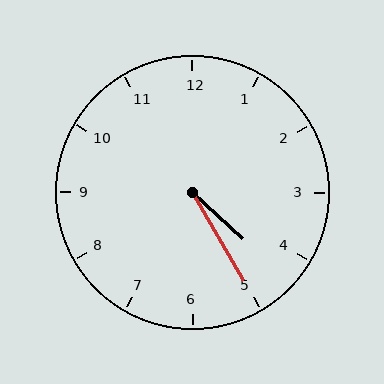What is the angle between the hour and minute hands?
Approximately 18 degrees.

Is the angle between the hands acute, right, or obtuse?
It is acute.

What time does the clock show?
4:25.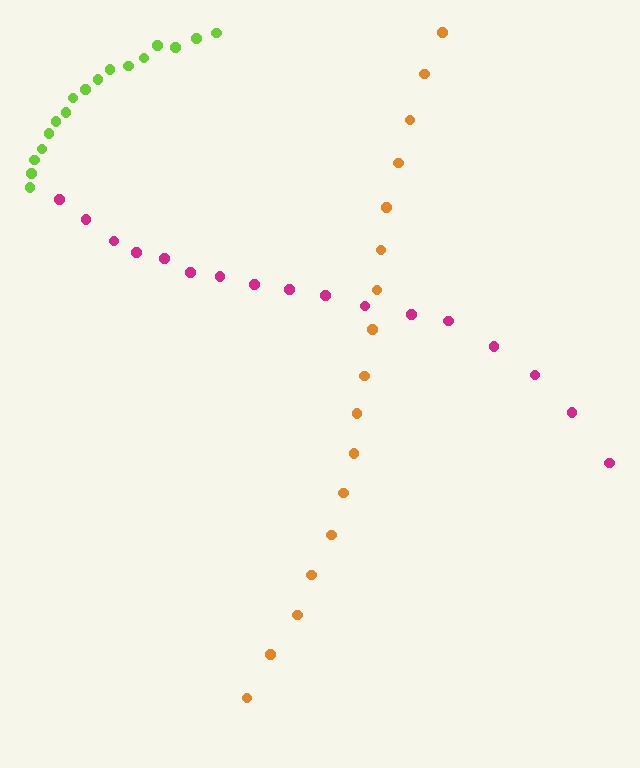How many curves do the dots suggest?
There are 3 distinct paths.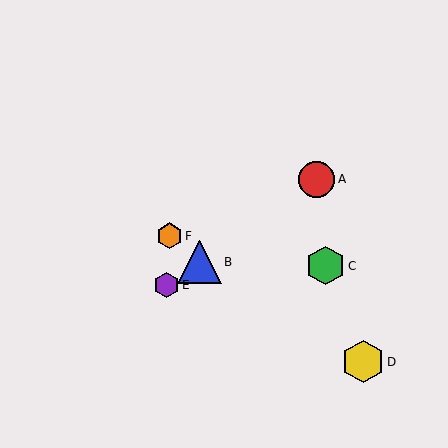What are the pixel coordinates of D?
Object D is at (363, 362).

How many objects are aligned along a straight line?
3 objects (A, B, E) are aligned along a straight line.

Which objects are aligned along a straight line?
Objects A, B, E are aligned along a straight line.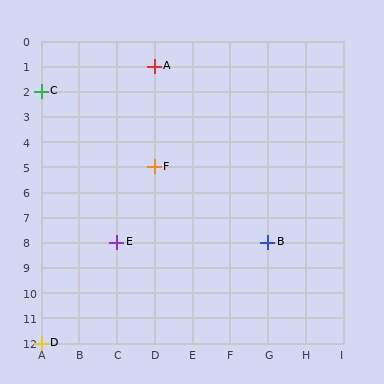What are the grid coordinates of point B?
Point B is at grid coordinates (G, 8).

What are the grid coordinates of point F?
Point F is at grid coordinates (D, 5).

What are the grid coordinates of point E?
Point E is at grid coordinates (C, 8).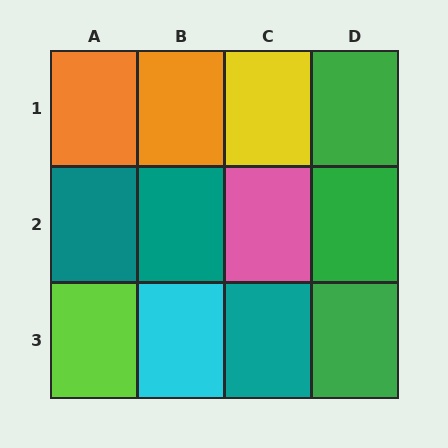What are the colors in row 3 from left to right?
Lime, cyan, teal, green.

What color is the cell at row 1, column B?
Orange.